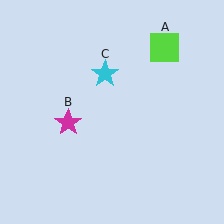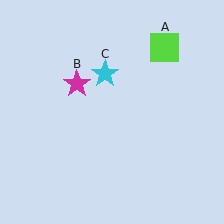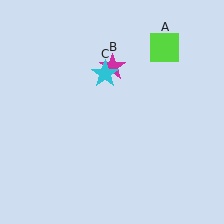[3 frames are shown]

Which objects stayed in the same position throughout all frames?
Lime square (object A) and cyan star (object C) remained stationary.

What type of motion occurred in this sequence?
The magenta star (object B) rotated clockwise around the center of the scene.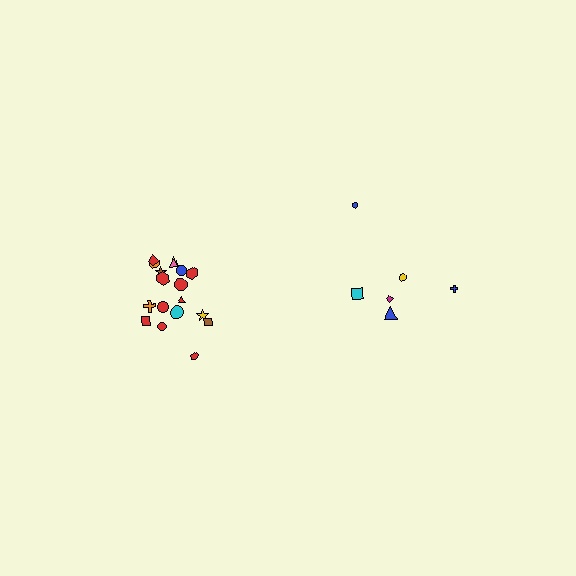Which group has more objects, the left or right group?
The left group.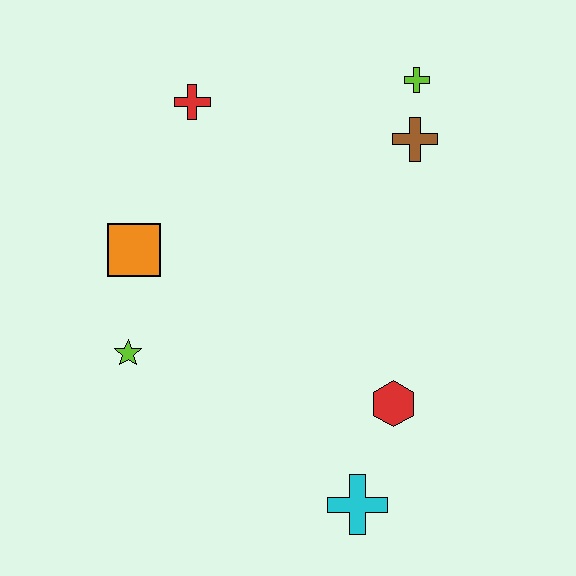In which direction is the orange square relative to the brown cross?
The orange square is to the left of the brown cross.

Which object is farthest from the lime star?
The lime cross is farthest from the lime star.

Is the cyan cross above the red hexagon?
No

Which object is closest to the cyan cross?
The red hexagon is closest to the cyan cross.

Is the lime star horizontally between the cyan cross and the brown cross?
No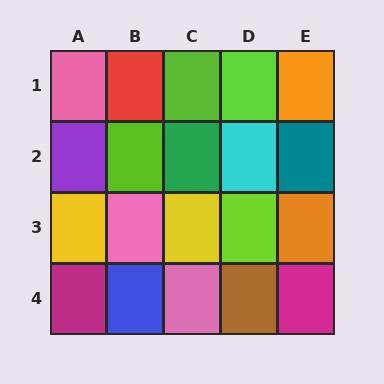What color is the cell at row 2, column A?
Purple.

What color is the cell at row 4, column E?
Magenta.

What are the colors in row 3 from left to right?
Yellow, pink, yellow, lime, orange.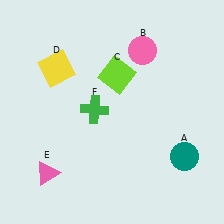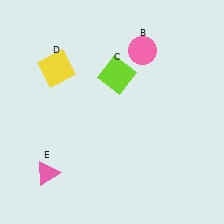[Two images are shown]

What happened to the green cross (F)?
The green cross (F) was removed in Image 2. It was in the top-left area of Image 1.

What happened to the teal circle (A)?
The teal circle (A) was removed in Image 2. It was in the bottom-right area of Image 1.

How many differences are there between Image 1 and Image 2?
There are 2 differences between the two images.